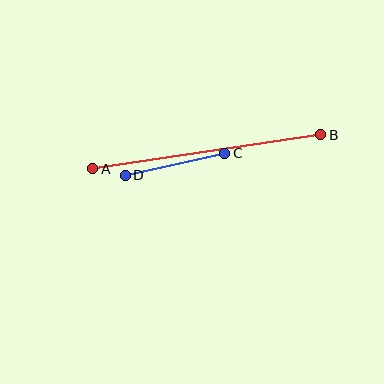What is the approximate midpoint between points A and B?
The midpoint is at approximately (207, 152) pixels.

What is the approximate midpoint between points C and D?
The midpoint is at approximately (175, 164) pixels.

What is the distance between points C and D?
The distance is approximately 102 pixels.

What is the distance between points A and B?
The distance is approximately 230 pixels.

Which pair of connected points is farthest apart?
Points A and B are farthest apart.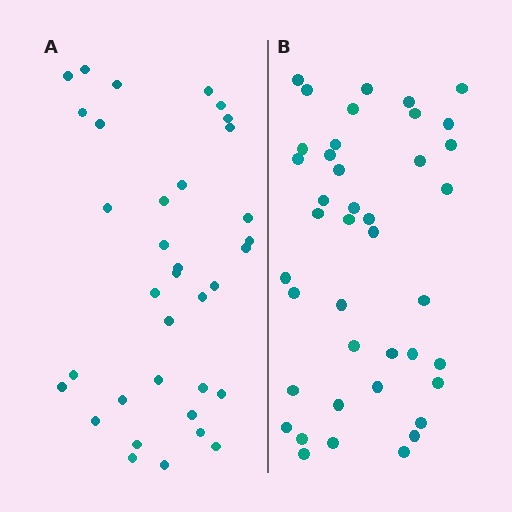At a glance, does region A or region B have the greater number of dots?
Region B (the right region) has more dots.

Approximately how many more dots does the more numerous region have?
Region B has about 6 more dots than region A.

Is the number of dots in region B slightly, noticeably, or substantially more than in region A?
Region B has only slightly more — the two regions are fairly close. The ratio is roughly 1.2 to 1.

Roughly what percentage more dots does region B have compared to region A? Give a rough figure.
About 15% more.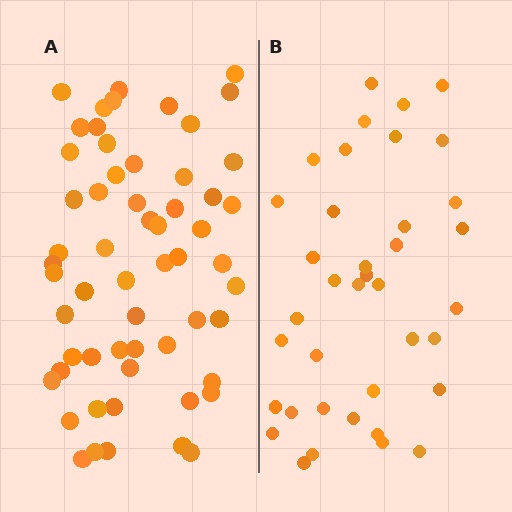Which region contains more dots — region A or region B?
Region A (the left region) has more dots.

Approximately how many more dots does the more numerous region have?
Region A has approximately 20 more dots than region B.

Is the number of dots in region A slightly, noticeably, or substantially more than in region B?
Region A has substantially more. The ratio is roughly 1.5 to 1.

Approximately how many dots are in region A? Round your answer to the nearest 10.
About 60 dots. (The exact count is 58, which rounds to 60.)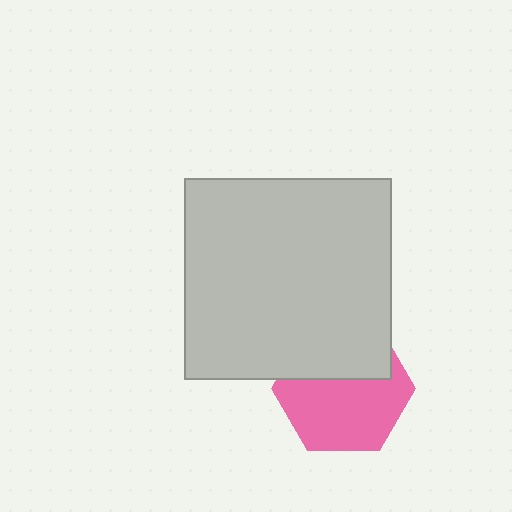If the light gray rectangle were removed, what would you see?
You would see the complete pink hexagon.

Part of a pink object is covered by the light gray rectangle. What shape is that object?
It is a hexagon.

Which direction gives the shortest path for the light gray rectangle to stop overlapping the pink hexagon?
Moving up gives the shortest separation.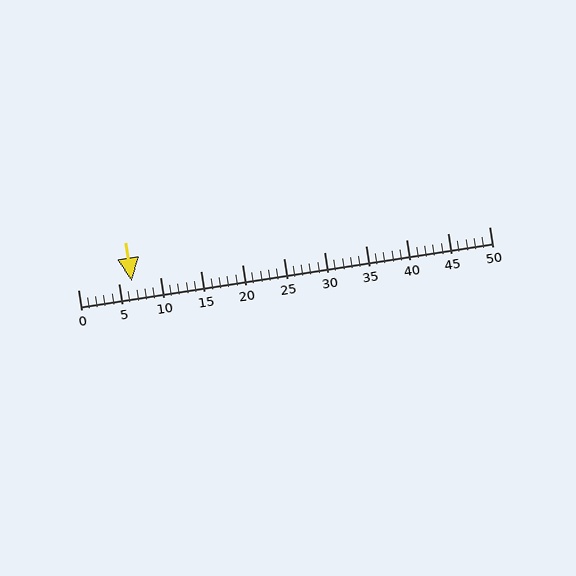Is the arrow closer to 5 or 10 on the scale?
The arrow is closer to 5.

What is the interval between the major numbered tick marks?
The major tick marks are spaced 5 units apart.